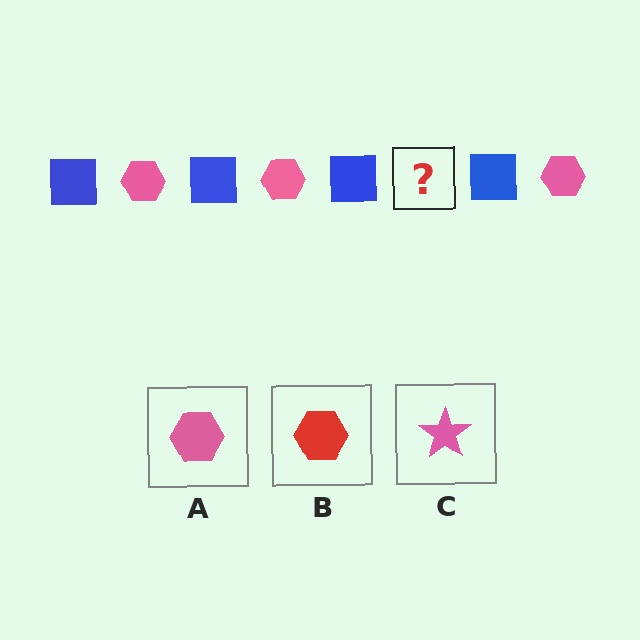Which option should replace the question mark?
Option A.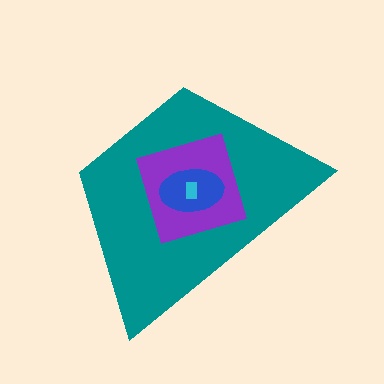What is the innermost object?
The cyan rectangle.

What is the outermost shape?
The teal trapezoid.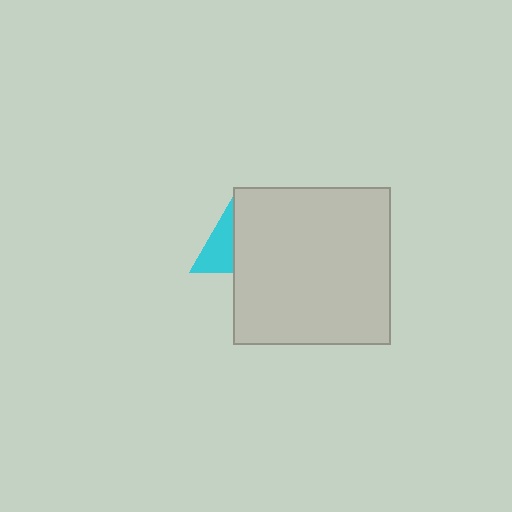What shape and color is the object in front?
The object in front is a light gray square.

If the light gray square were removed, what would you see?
You would see the complete cyan triangle.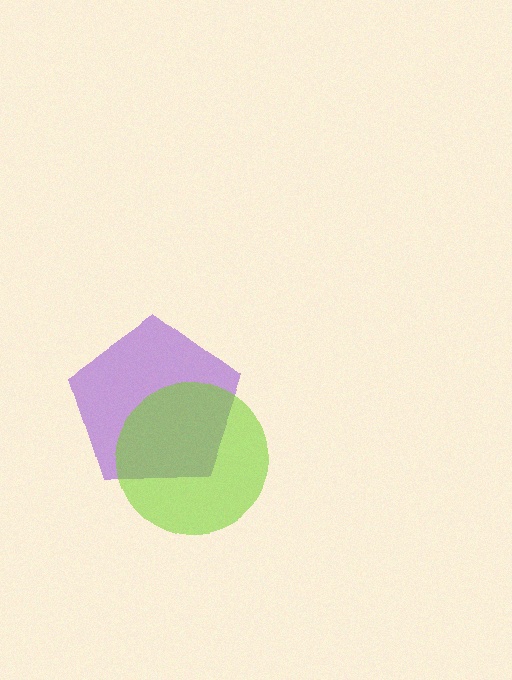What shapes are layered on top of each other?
The layered shapes are: a purple pentagon, a lime circle.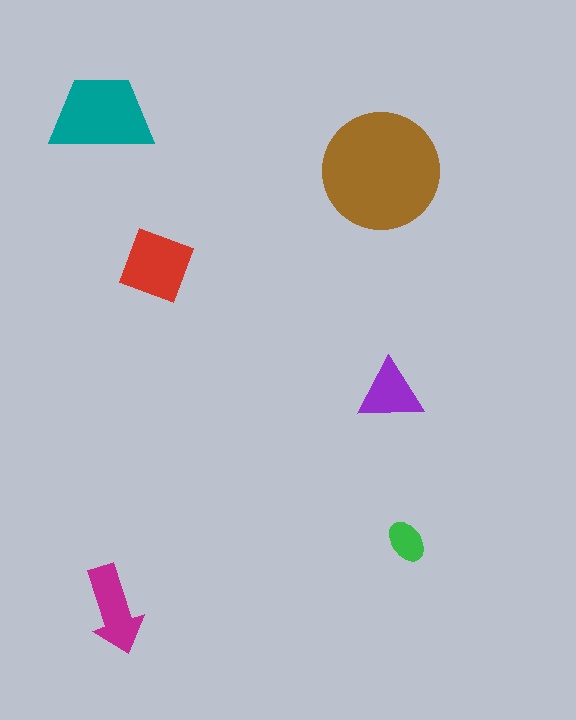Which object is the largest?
The brown circle.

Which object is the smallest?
The green ellipse.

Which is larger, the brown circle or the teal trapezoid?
The brown circle.